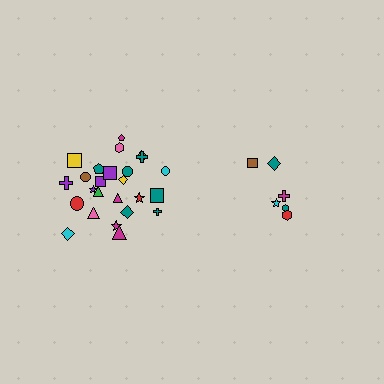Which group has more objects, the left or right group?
The left group.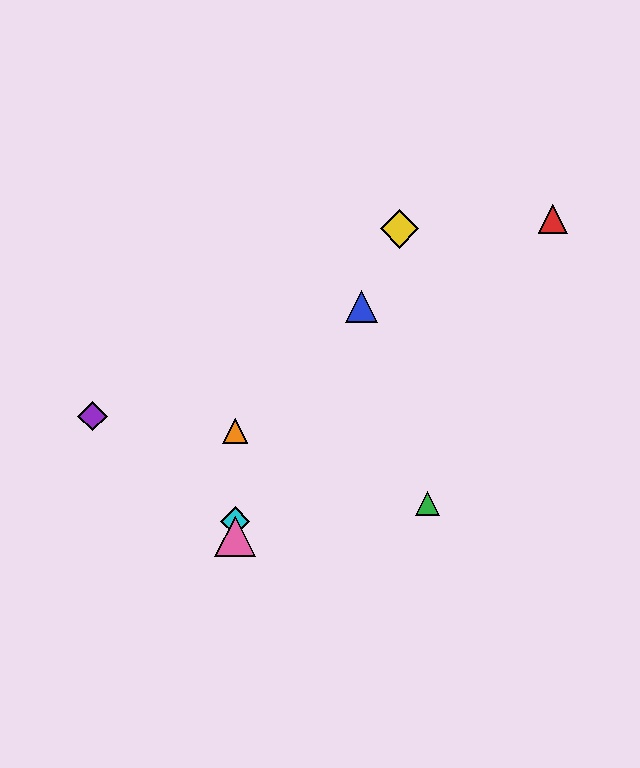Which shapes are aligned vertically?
The orange triangle, the cyan diamond, the pink triangle are aligned vertically.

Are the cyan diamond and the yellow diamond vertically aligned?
No, the cyan diamond is at x≈235 and the yellow diamond is at x≈399.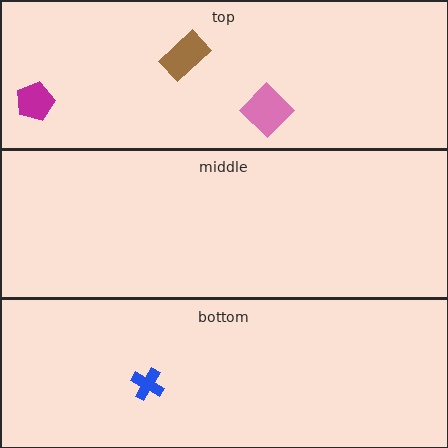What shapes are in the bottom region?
The blue cross.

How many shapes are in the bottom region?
1.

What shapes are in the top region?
The magenta pentagon, the brown rectangle, the pink diamond.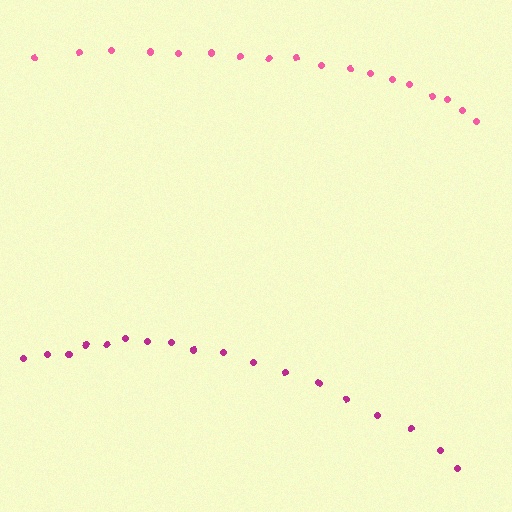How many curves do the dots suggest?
There are 2 distinct paths.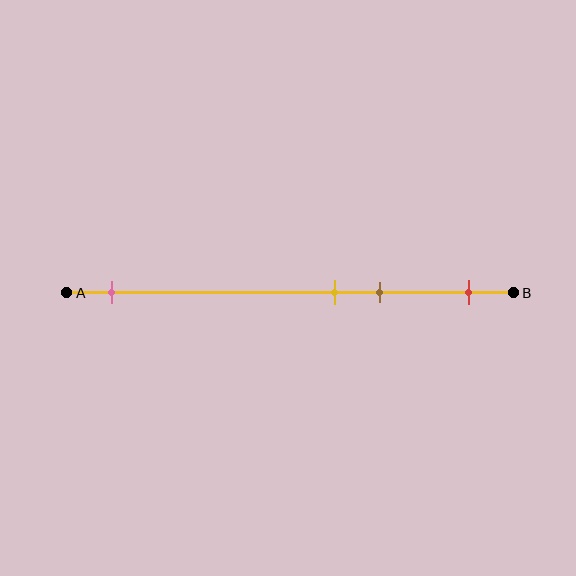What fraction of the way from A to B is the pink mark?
The pink mark is approximately 10% (0.1) of the way from A to B.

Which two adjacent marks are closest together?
The yellow and brown marks are the closest adjacent pair.